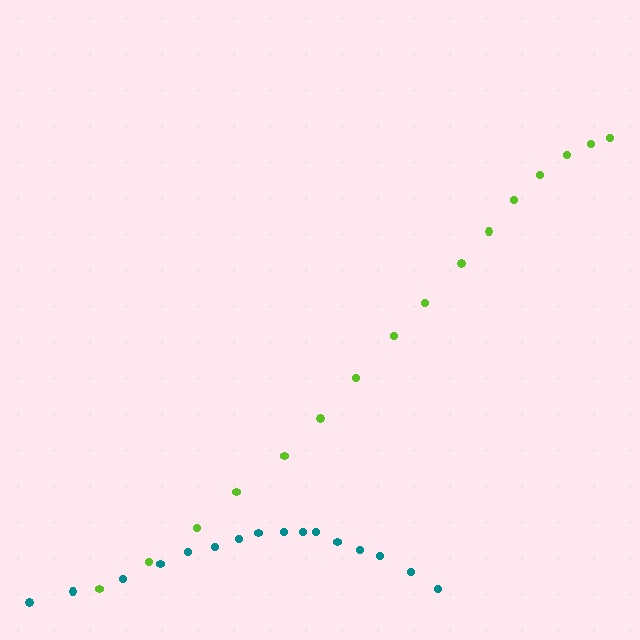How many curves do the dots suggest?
There are 2 distinct paths.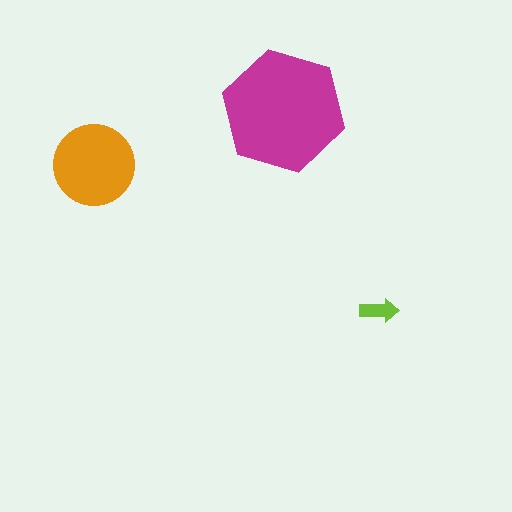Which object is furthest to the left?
The orange circle is leftmost.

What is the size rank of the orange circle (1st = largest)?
2nd.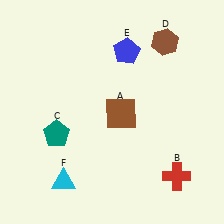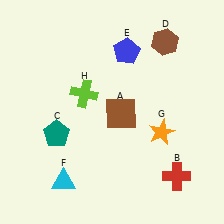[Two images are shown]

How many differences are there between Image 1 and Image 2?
There are 2 differences between the two images.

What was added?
An orange star (G), a lime cross (H) were added in Image 2.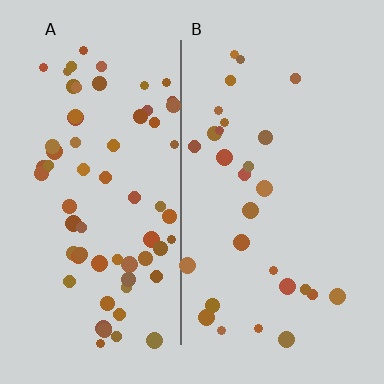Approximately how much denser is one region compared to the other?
Approximately 2.3× — region A over region B.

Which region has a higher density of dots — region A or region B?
A (the left).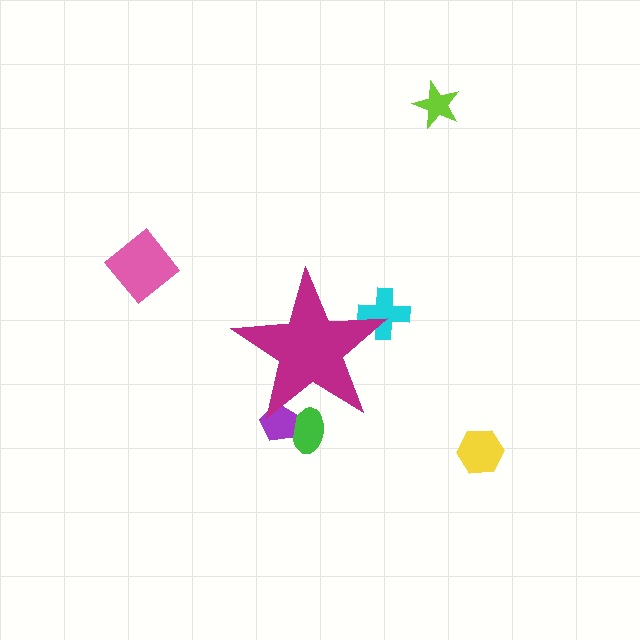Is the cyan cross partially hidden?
Yes, the cyan cross is partially hidden behind the magenta star.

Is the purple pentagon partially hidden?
Yes, the purple pentagon is partially hidden behind the magenta star.